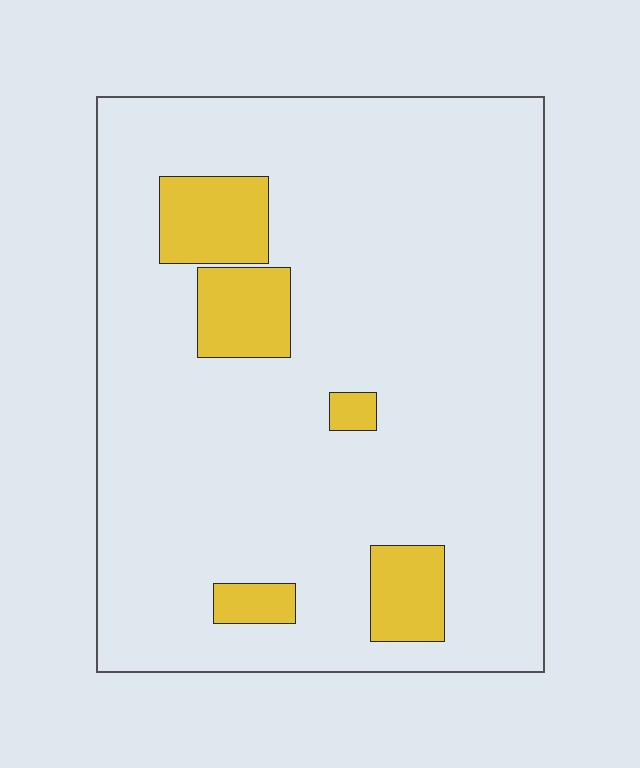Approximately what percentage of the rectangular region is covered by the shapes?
Approximately 10%.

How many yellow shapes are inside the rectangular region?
5.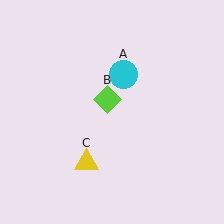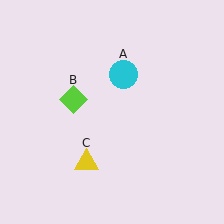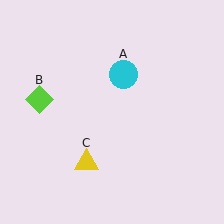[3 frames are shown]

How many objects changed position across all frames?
1 object changed position: lime diamond (object B).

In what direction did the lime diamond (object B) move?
The lime diamond (object B) moved left.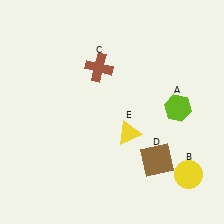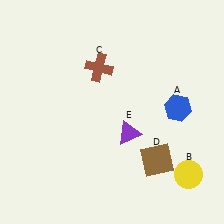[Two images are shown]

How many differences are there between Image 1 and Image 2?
There are 2 differences between the two images.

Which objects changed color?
A changed from lime to blue. E changed from yellow to purple.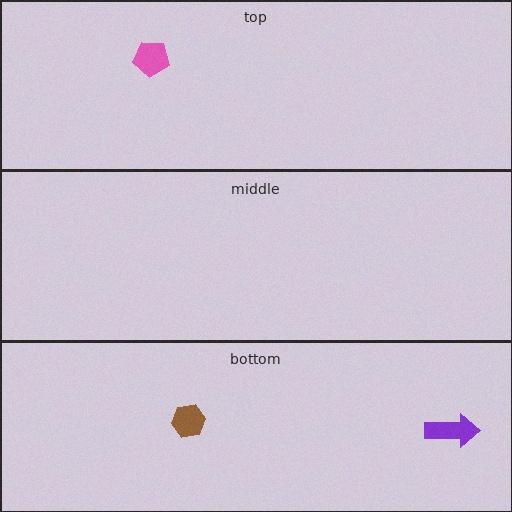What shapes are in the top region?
The pink pentagon.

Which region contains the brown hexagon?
The bottom region.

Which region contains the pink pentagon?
The top region.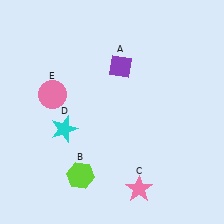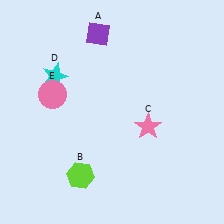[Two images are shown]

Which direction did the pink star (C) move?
The pink star (C) moved up.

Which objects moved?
The objects that moved are: the purple diamond (A), the pink star (C), the cyan star (D).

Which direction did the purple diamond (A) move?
The purple diamond (A) moved up.